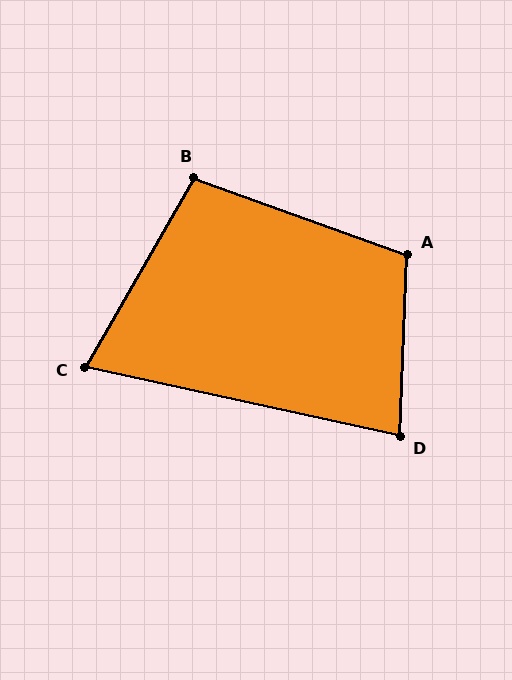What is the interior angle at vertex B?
Approximately 100 degrees (obtuse).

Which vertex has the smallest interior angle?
C, at approximately 72 degrees.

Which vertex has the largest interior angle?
A, at approximately 108 degrees.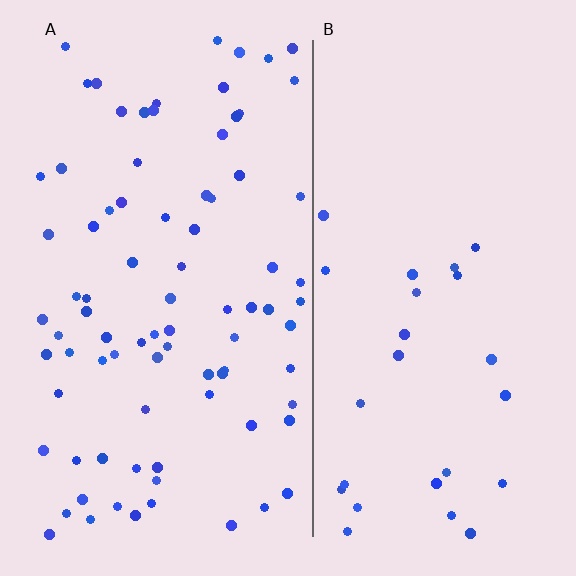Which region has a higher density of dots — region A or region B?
A (the left).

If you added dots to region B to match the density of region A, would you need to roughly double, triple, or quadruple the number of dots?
Approximately triple.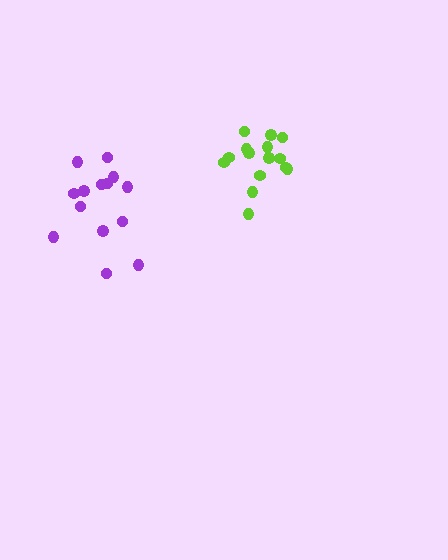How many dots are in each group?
Group 1: 15 dots, Group 2: 14 dots (29 total).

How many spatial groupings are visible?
There are 2 spatial groupings.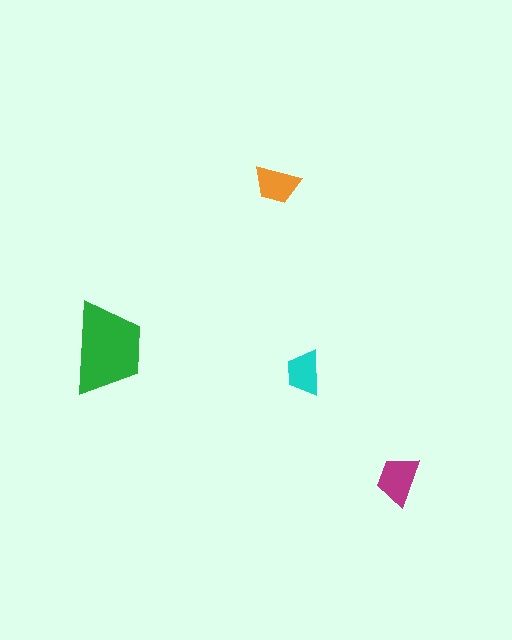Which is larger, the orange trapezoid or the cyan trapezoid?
The orange one.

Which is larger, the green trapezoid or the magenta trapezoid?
The green one.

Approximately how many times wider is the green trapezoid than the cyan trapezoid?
About 2 times wider.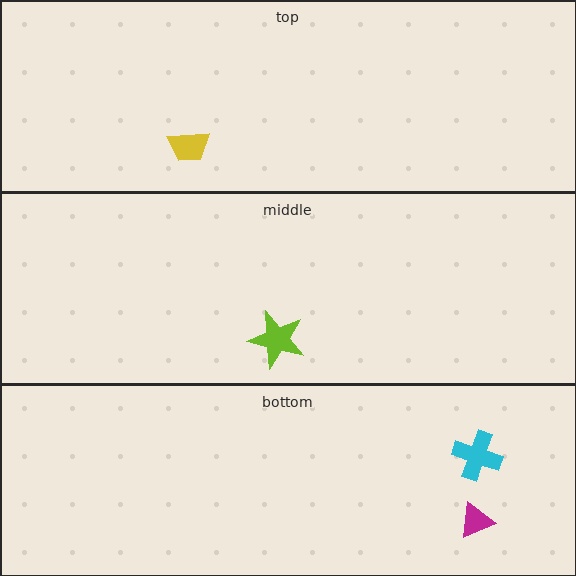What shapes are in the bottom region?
The cyan cross, the magenta triangle.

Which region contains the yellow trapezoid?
The top region.